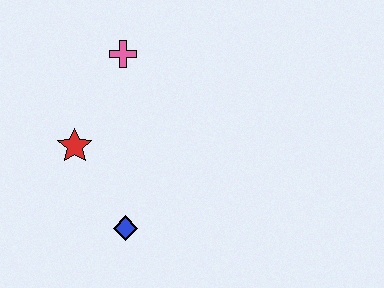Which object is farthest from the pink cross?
The blue diamond is farthest from the pink cross.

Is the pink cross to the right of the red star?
Yes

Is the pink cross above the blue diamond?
Yes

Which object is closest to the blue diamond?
The red star is closest to the blue diamond.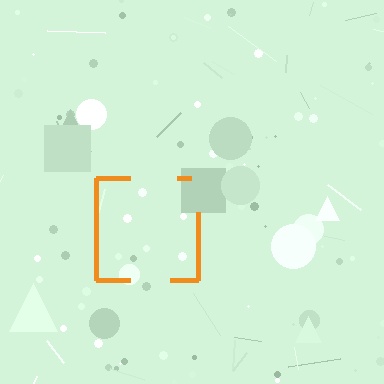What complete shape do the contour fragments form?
The contour fragments form a square.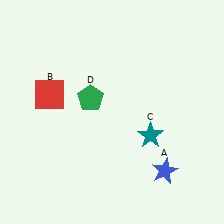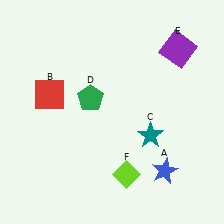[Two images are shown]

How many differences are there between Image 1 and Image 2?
There are 2 differences between the two images.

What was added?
A purple square (E), a lime diamond (F) were added in Image 2.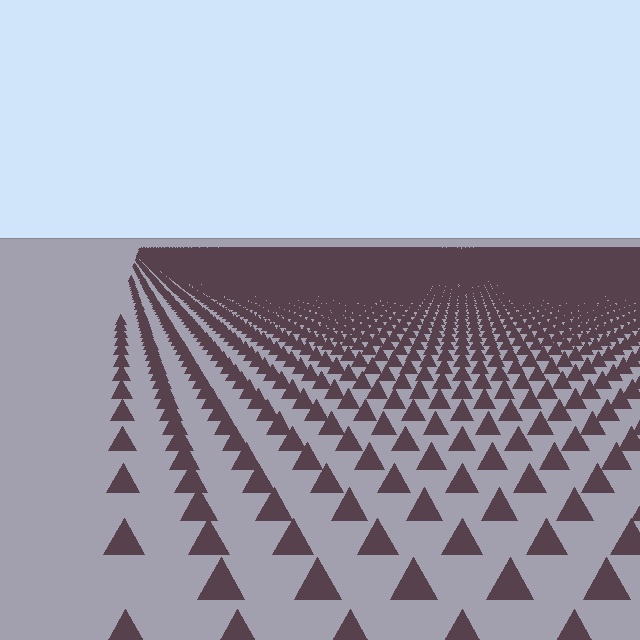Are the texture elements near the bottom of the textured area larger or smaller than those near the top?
Larger. Near the bottom, elements are closer to the viewer and appear at a bigger on-screen size.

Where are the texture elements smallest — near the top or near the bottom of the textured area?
Near the top.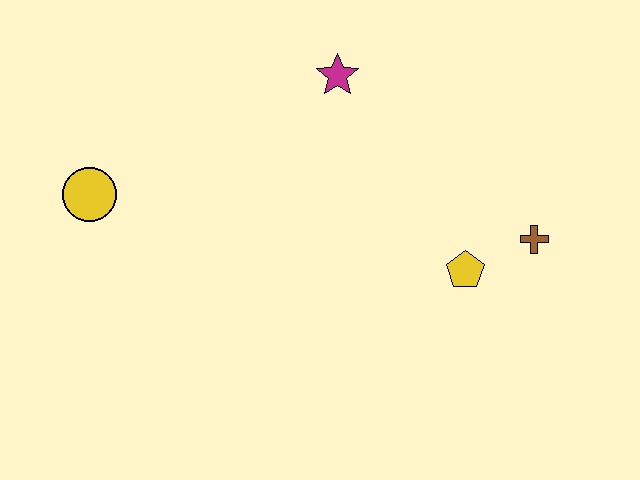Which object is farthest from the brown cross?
The yellow circle is farthest from the brown cross.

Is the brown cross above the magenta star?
No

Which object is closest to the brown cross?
The yellow pentagon is closest to the brown cross.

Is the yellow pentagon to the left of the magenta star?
No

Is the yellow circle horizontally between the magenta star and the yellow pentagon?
No